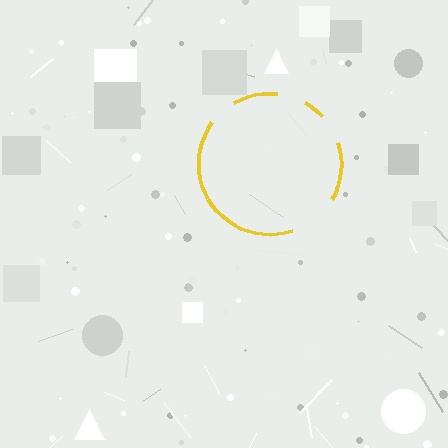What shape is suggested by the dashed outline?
The dashed outline suggests a circle.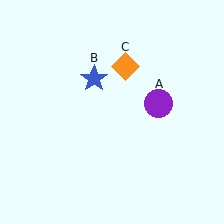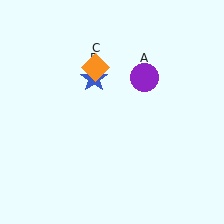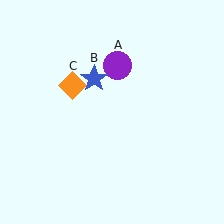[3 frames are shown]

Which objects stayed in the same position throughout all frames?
Blue star (object B) remained stationary.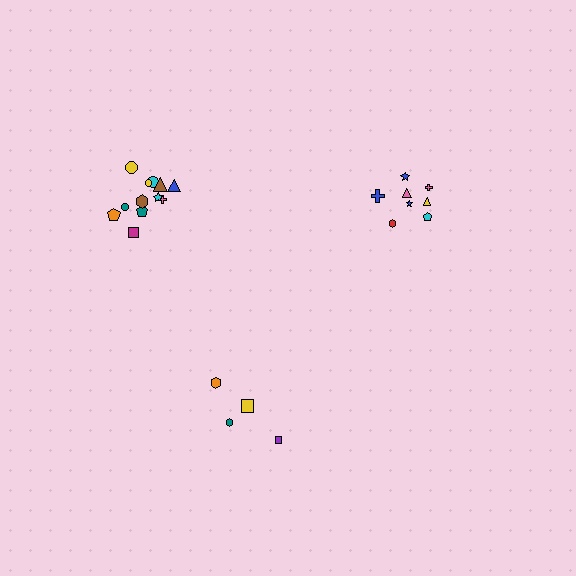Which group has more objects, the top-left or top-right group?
The top-left group.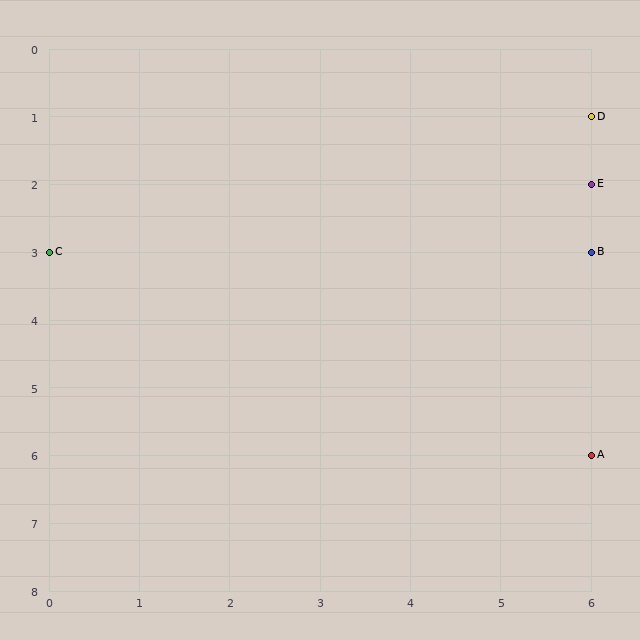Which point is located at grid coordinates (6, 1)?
Point D is at (6, 1).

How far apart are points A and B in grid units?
Points A and B are 3 rows apart.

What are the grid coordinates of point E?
Point E is at grid coordinates (6, 2).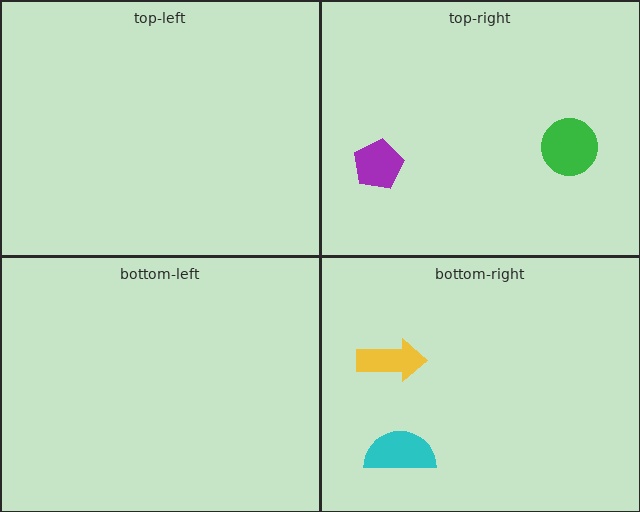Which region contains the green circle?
The top-right region.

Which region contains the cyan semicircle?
The bottom-right region.